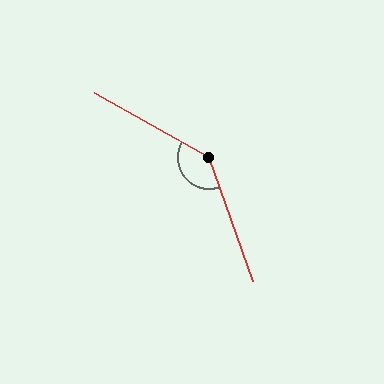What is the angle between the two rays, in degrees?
Approximately 138 degrees.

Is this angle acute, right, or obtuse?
It is obtuse.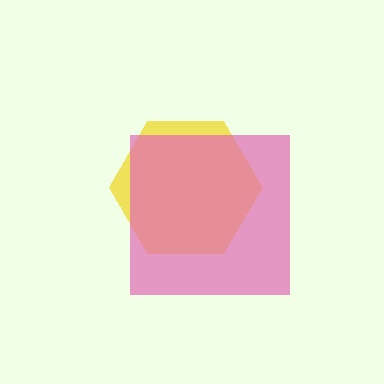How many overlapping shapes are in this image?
There are 2 overlapping shapes in the image.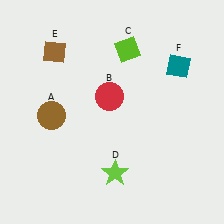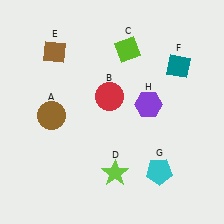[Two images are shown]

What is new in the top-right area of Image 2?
A purple hexagon (H) was added in the top-right area of Image 2.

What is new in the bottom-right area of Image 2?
A cyan pentagon (G) was added in the bottom-right area of Image 2.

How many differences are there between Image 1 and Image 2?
There are 2 differences between the two images.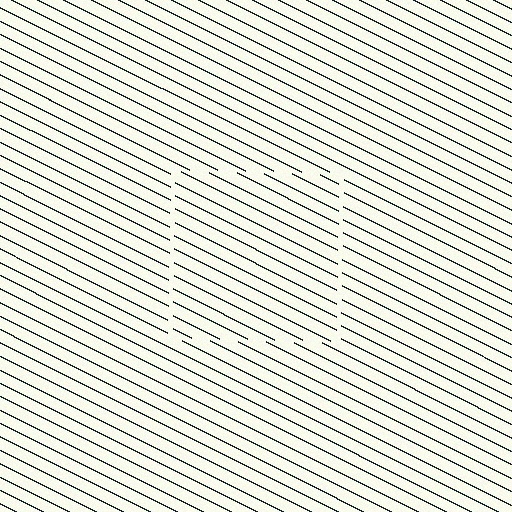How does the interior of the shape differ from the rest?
The interior of the shape contains the same grating, shifted by half a period — the contour is defined by the phase discontinuity where line-ends from the inner and outer gratings abut.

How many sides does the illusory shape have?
4 sides — the line-ends trace a square.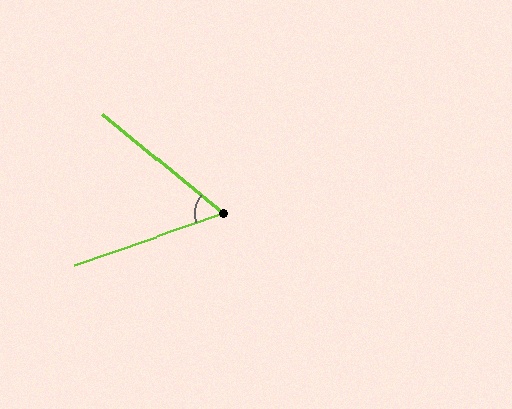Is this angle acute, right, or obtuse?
It is acute.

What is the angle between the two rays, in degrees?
Approximately 59 degrees.